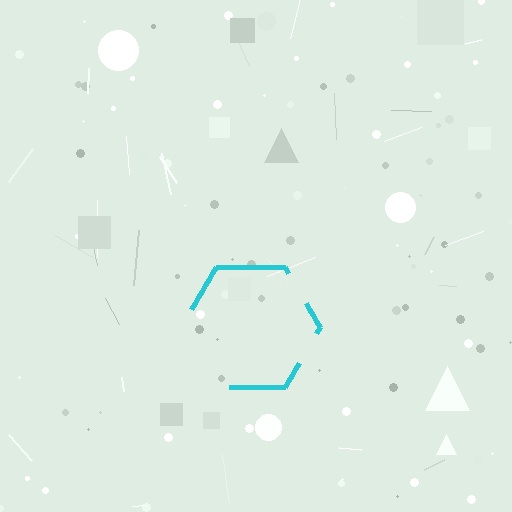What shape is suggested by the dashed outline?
The dashed outline suggests a hexagon.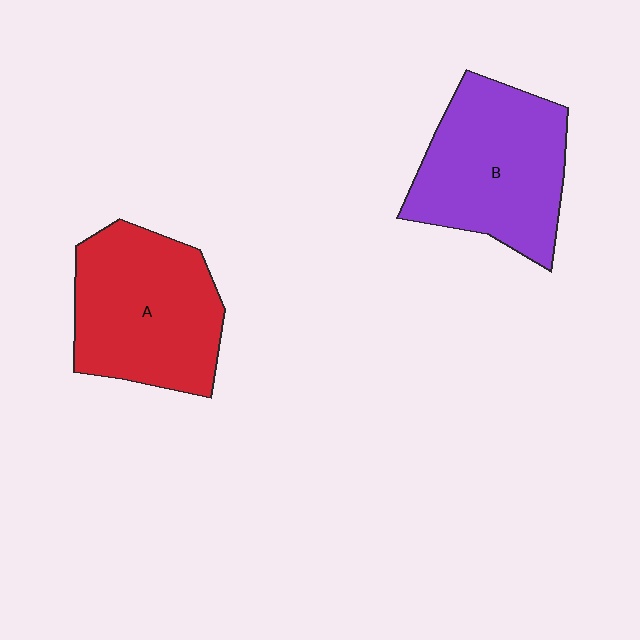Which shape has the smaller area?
Shape A (red).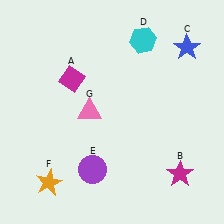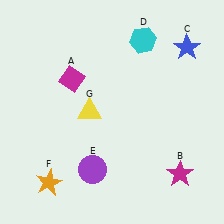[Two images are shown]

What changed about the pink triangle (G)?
In Image 1, G is pink. In Image 2, it changed to yellow.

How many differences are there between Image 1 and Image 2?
There is 1 difference between the two images.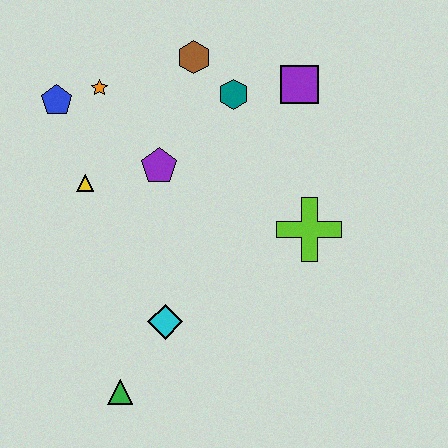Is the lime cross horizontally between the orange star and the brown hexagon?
No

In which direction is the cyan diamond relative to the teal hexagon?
The cyan diamond is below the teal hexagon.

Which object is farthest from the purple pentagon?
The green triangle is farthest from the purple pentagon.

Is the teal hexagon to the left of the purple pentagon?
No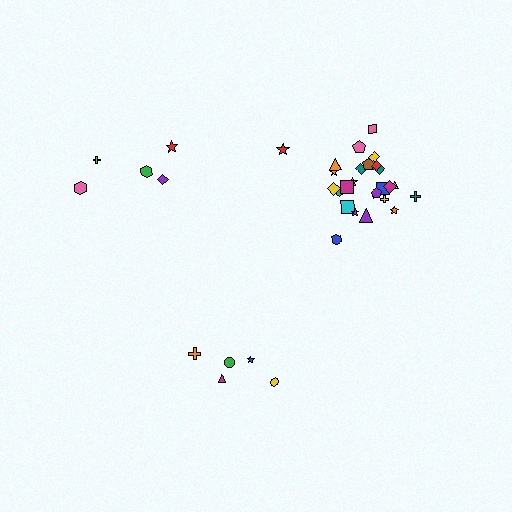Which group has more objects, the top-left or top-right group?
The top-right group.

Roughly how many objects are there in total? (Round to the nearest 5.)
Roughly 35 objects in total.